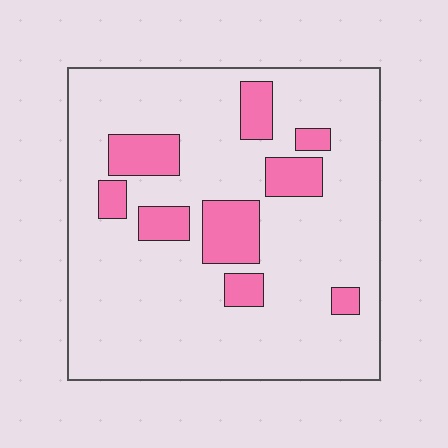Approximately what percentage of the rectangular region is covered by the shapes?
Approximately 15%.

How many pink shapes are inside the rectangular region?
9.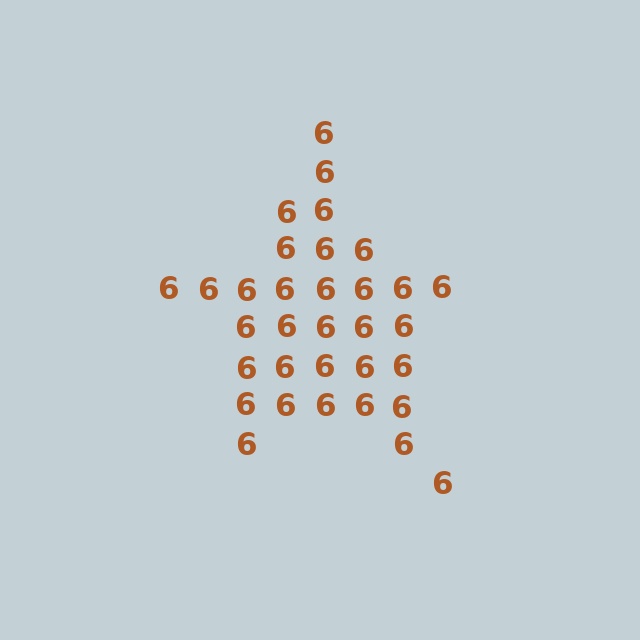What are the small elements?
The small elements are digit 6's.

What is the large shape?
The large shape is a star.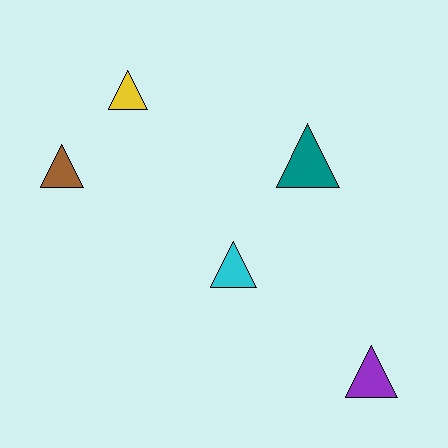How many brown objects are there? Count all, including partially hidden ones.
There is 1 brown object.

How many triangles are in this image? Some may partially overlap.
There are 5 triangles.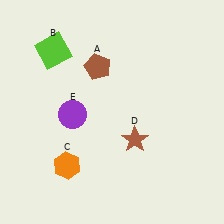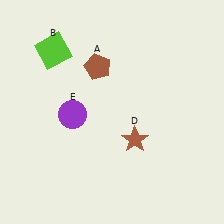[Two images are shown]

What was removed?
The orange hexagon (C) was removed in Image 2.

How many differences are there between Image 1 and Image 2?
There is 1 difference between the two images.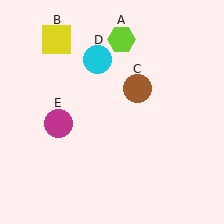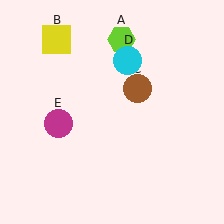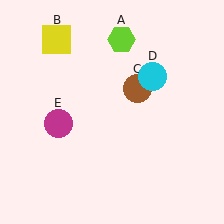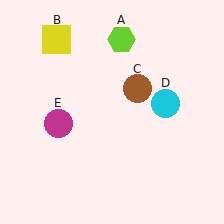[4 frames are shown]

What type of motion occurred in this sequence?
The cyan circle (object D) rotated clockwise around the center of the scene.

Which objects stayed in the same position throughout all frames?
Lime hexagon (object A) and yellow square (object B) and brown circle (object C) and magenta circle (object E) remained stationary.